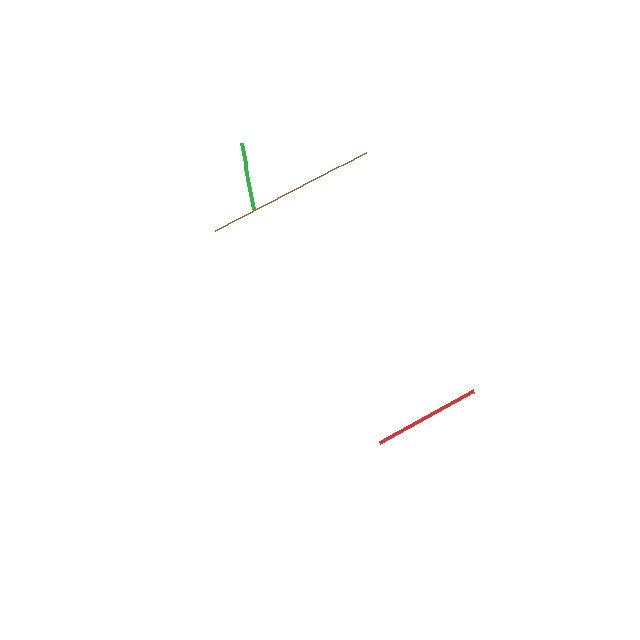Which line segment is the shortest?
The green line is the shortest at approximately 67 pixels.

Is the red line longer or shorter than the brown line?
The brown line is longer than the red line.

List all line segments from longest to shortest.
From longest to shortest: brown, red, green.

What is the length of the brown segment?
The brown segment is approximately 168 pixels long.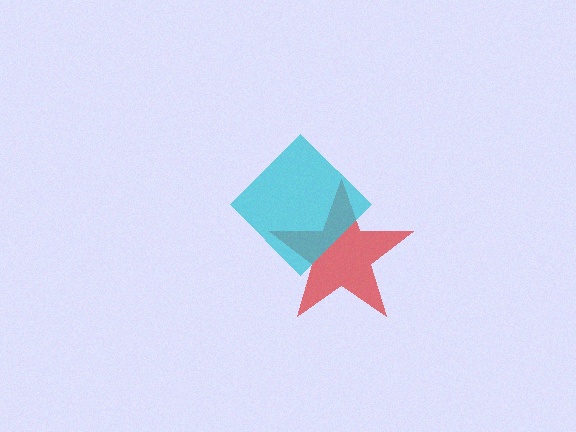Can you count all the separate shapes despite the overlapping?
Yes, there are 2 separate shapes.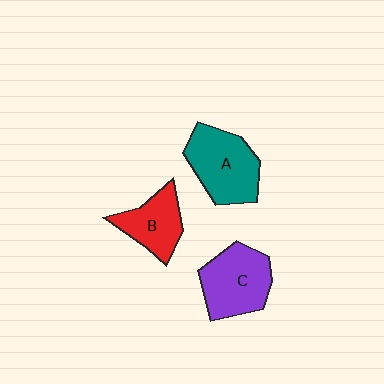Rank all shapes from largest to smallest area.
From largest to smallest: A (teal), C (purple), B (red).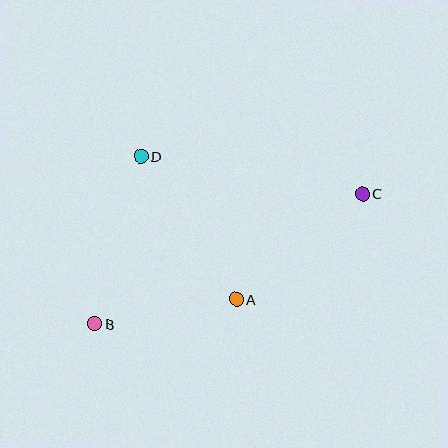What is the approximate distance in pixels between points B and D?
The distance between B and D is approximately 173 pixels.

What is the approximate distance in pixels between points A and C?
The distance between A and C is approximately 165 pixels.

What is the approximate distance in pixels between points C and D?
The distance between C and D is approximately 225 pixels.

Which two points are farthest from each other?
Points B and C are farthest from each other.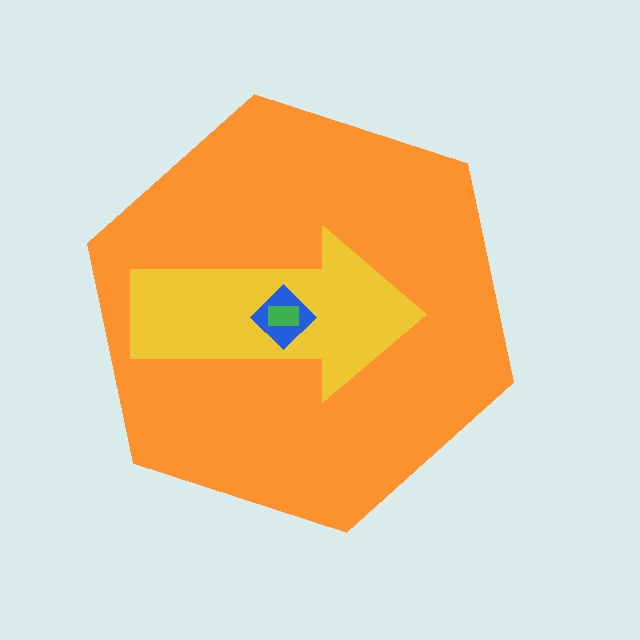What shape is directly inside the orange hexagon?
The yellow arrow.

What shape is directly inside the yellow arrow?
The blue diamond.